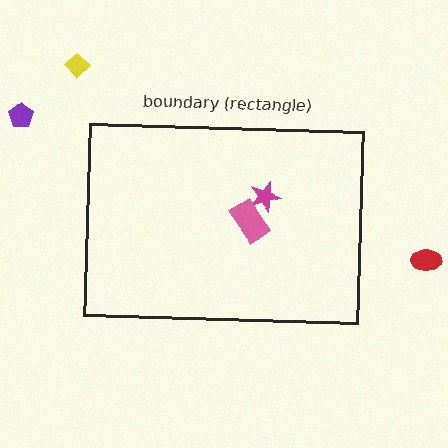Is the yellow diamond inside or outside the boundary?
Outside.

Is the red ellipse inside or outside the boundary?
Outside.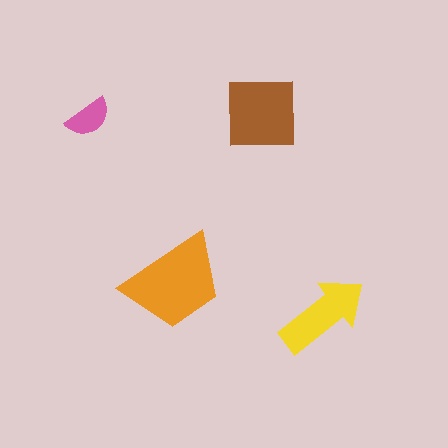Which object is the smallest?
The pink semicircle.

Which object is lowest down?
The yellow arrow is bottommost.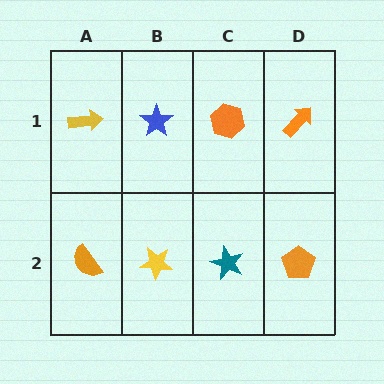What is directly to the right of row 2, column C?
An orange pentagon.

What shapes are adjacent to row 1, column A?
An orange semicircle (row 2, column A), a blue star (row 1, column B).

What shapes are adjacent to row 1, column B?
A yellow star (row 2, column B), a yellow arrow (row 1, column A), an orange hexagon (row 1, column C).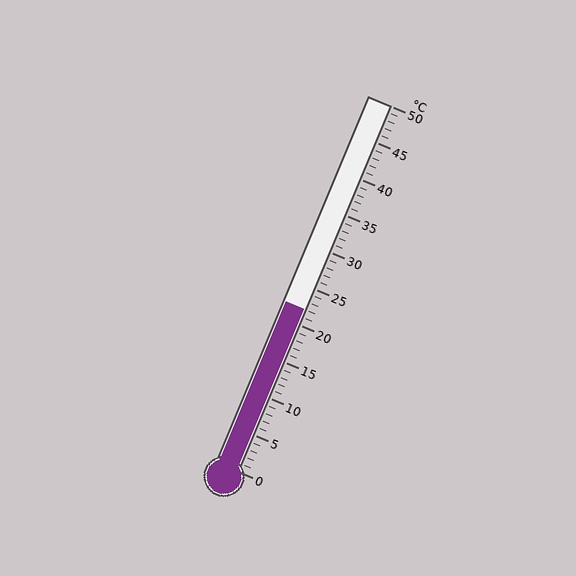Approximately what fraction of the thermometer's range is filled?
The thermometer is filled to approximately 45% of its range.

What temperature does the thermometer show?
The thermometer shows approximately 22°C.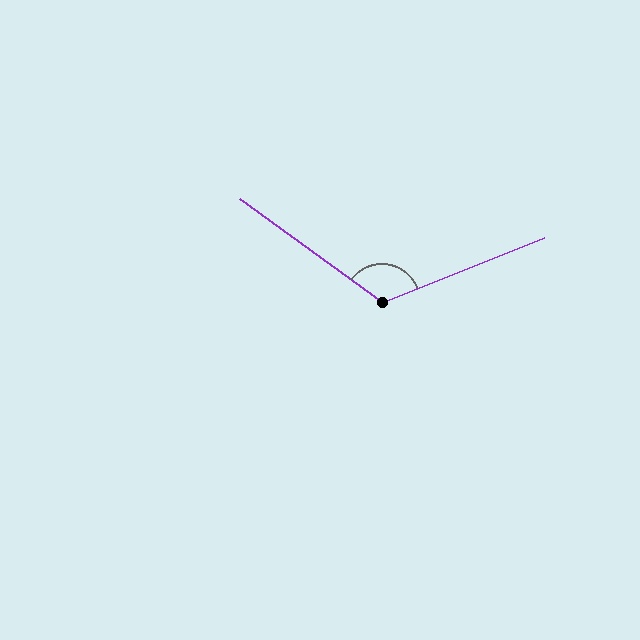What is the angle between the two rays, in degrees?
Approximately 122 degrees.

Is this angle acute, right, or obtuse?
It is obtuse.